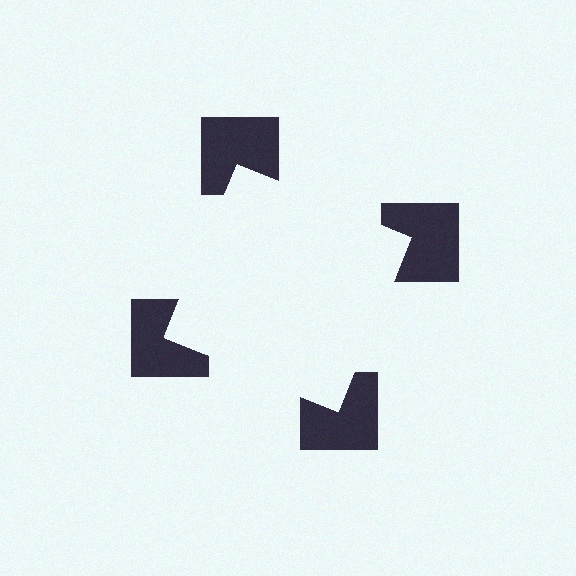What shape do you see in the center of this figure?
An illusory square — its edges are inferred from the aligned wedge cuts in the notched squares, not physically drawn.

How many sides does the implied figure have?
4 sides.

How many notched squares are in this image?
There are 4 — one at each vertex of the illusory square.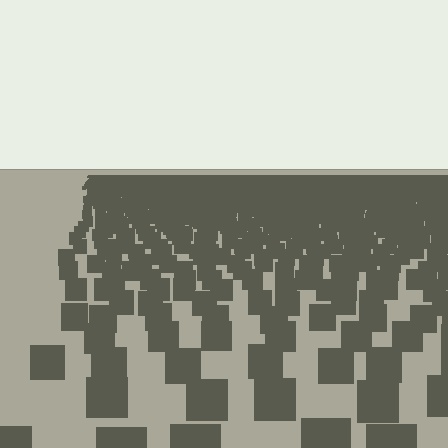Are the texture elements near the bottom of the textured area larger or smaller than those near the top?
Larger. Near the bottom, elements are closer to the viewer and appear at a bigger on-screen size.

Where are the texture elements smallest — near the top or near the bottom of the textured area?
Near the top.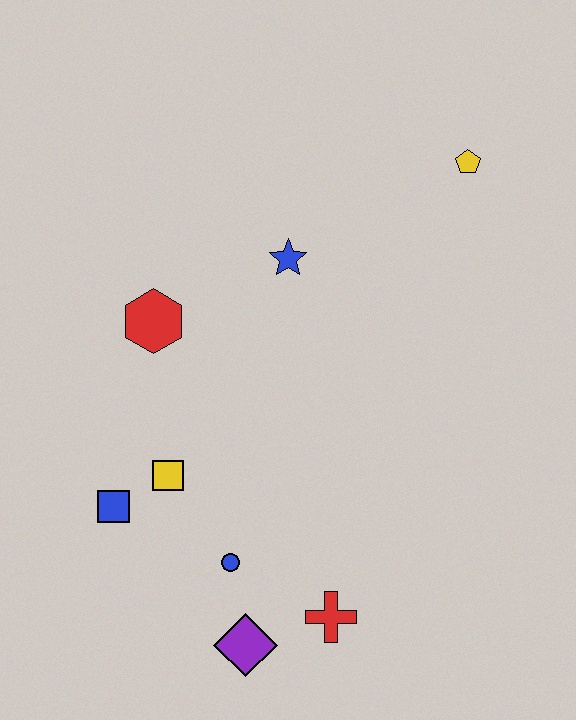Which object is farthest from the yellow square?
The yellow pentagon is farthest from the yellow square.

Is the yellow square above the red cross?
Yes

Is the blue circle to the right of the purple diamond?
No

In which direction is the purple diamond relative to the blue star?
The purple diamond is below the blue star.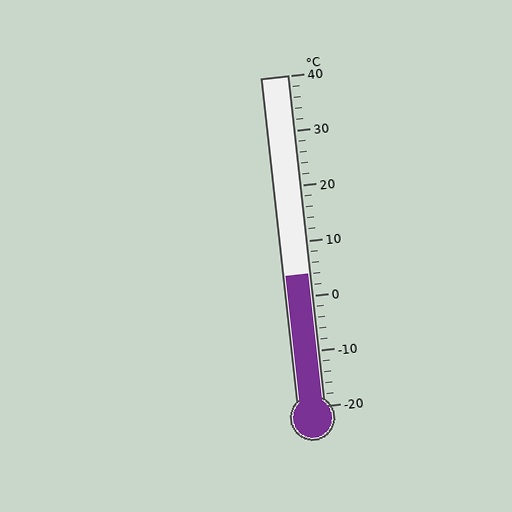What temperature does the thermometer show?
The thermometer shows approximately 4°C.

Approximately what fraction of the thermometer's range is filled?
The thermometer is filled to approximately 40% of its range.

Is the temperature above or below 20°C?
The temperature is below 20°C.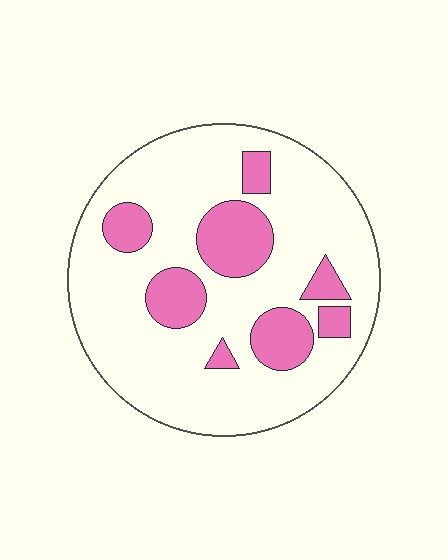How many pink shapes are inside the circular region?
8.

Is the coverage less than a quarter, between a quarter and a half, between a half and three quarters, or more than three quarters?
Less than a quarter.